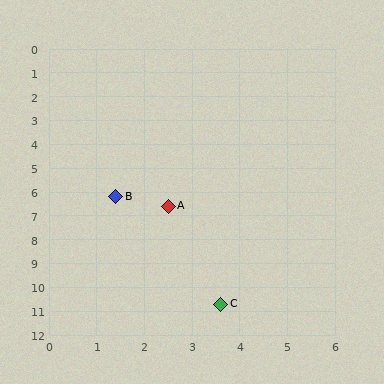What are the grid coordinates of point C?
Point C is at approximately (3.6, 10.7).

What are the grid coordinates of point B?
Point B is at approximately (1.4, 6.2).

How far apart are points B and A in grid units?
Points B and A are about 1.2 grid units apart.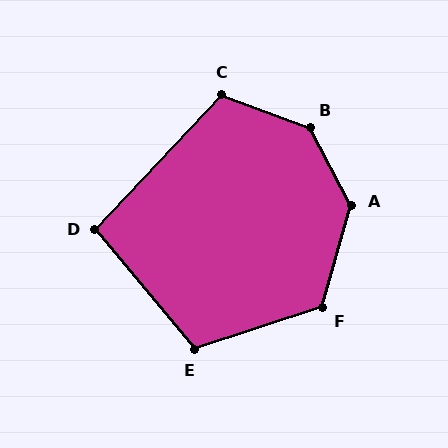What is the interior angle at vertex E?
Approximately 111 degrees (obtuse).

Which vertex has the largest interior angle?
B, at approximately 139 degrees.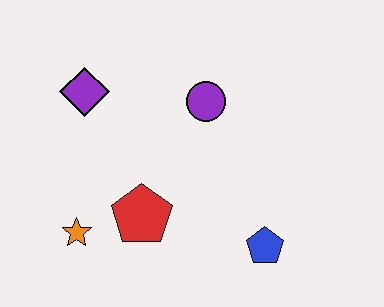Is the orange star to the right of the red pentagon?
No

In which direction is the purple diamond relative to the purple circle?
The purple diamond is to the left of the purple circle.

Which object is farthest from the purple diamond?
The blue pentagon is farthest from the purple diamond.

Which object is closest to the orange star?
The red pentagon is closest to the orange star.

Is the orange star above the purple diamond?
No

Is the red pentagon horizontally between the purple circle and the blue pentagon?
No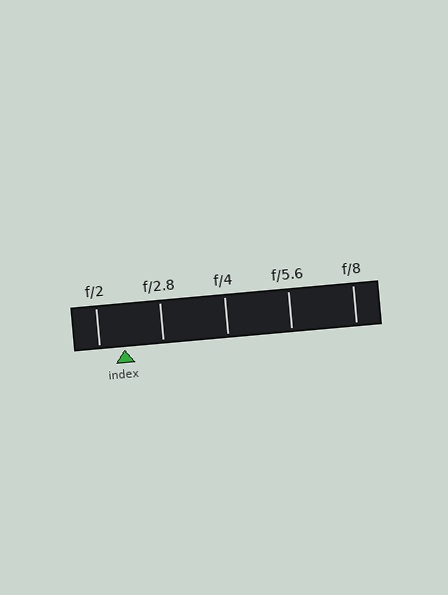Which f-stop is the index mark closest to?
The index mark is closest to f/2.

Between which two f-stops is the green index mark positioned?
The index mark is between f/2 and f/2.8.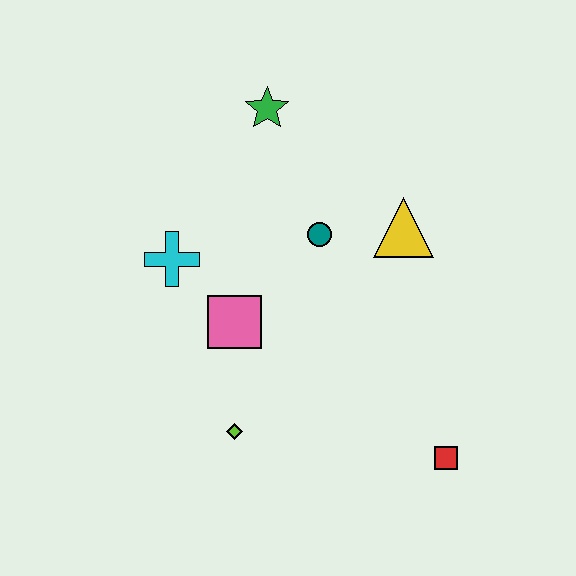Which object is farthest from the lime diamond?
The green star is farthest from the lime diamond.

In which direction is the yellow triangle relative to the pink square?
The yellow triangle is to the right of the pink square.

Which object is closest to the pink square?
The cyan cross is closest to the pink square.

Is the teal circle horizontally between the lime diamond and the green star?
No